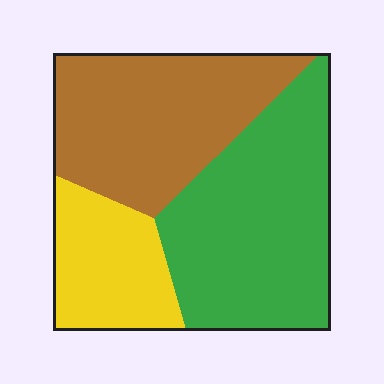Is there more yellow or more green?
Green.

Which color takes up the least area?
Yellow, at roughly 20%.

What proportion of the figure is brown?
Brown takes up about three eighths (3/8) of the figure.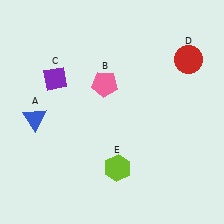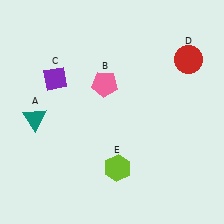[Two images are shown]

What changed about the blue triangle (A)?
In Image 1, A is blue. In Image 2, it changed to teal.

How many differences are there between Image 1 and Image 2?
There is 1 difference between the two images.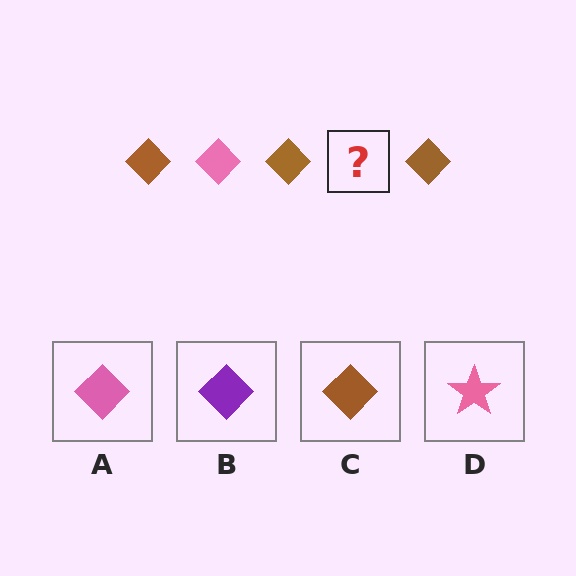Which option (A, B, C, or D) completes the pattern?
A.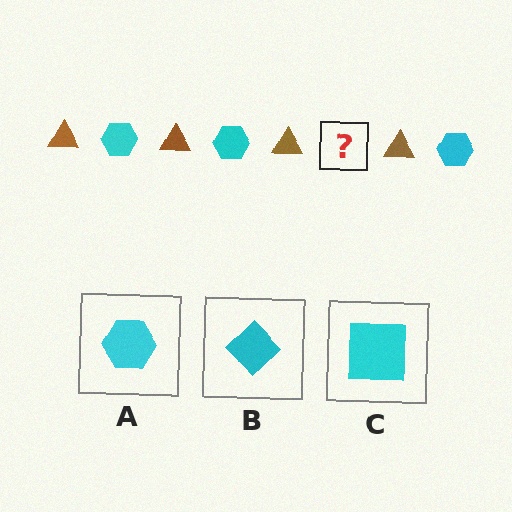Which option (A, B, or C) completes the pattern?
A.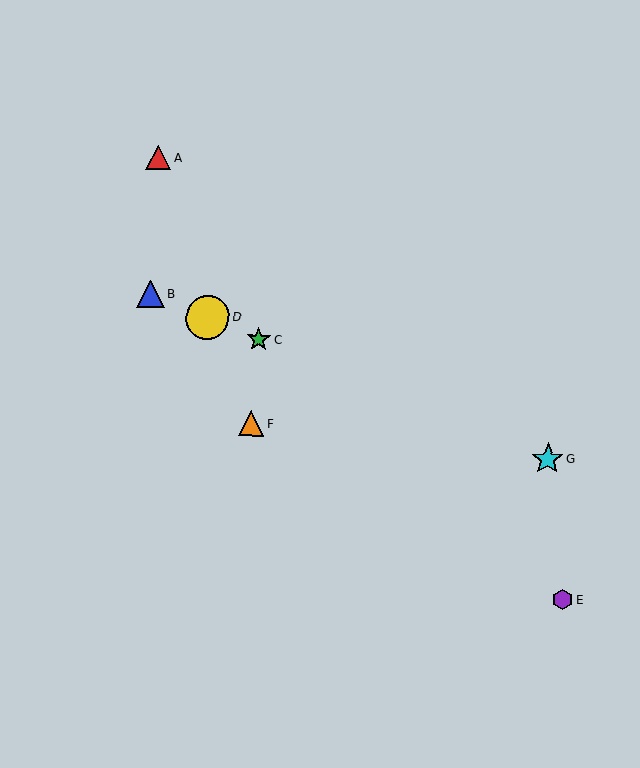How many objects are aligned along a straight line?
4 objects (B, C, D, G) are aligned along a straight line.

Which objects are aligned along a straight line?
Objects B, C, D, G are aligned along a straight line.